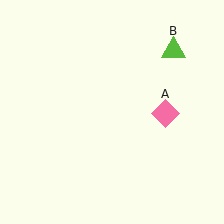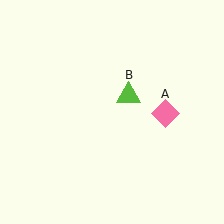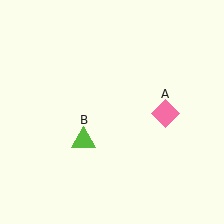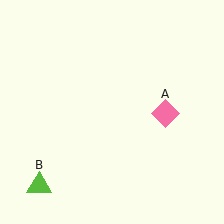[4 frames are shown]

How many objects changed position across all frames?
1 object changed position: lime triangle (object B).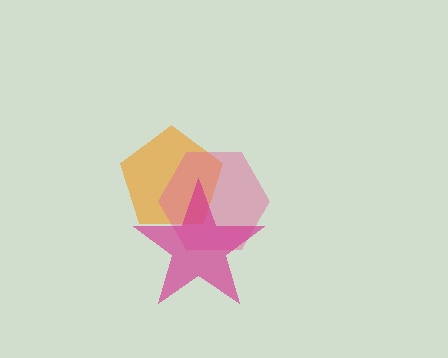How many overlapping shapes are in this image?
There are 3 overlapping shapes in the image.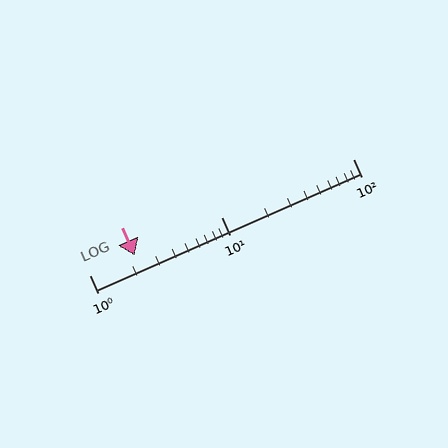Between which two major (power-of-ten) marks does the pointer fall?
The pointer is between 1 and 10.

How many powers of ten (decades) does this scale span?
The scale spans 2 decades, from 1 to 100.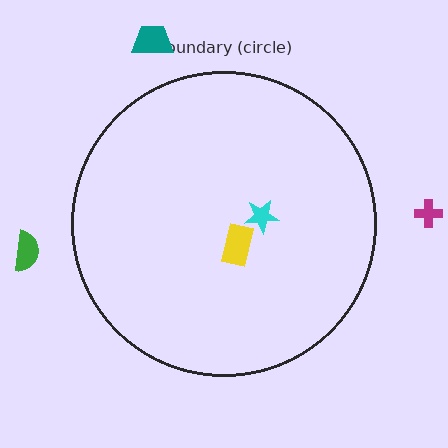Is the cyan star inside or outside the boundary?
Inside.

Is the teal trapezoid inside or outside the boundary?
Outside.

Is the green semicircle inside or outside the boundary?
Outside.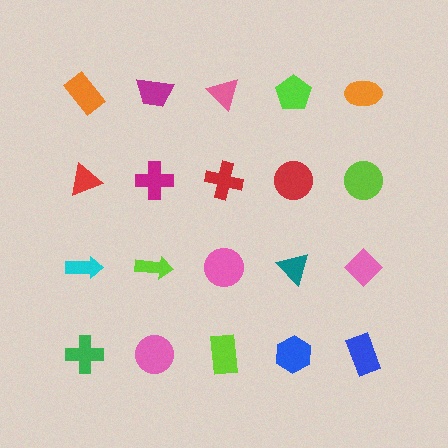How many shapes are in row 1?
5 shapes.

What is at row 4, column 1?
A green cross.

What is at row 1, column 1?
An orange rectangle.